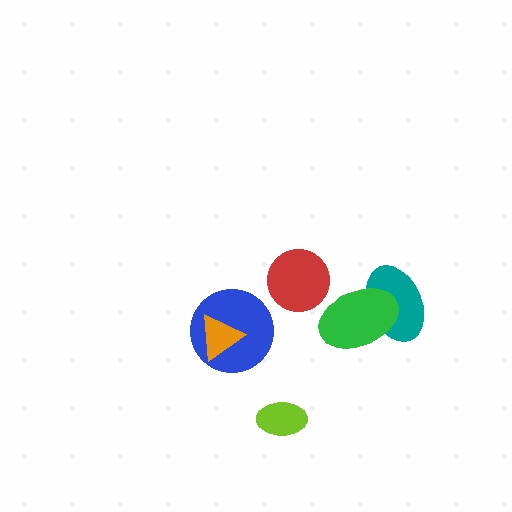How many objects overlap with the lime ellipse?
0 objects overlap with the lime ellipse.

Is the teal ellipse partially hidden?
Yes, it is partially covered by another shape.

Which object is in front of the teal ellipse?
The green ellipse is in front of the teal ellipse.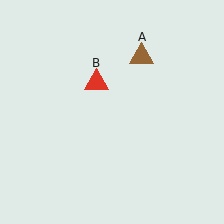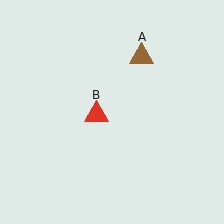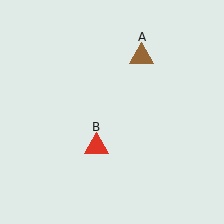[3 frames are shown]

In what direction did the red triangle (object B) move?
The red triangle (object B) moved down.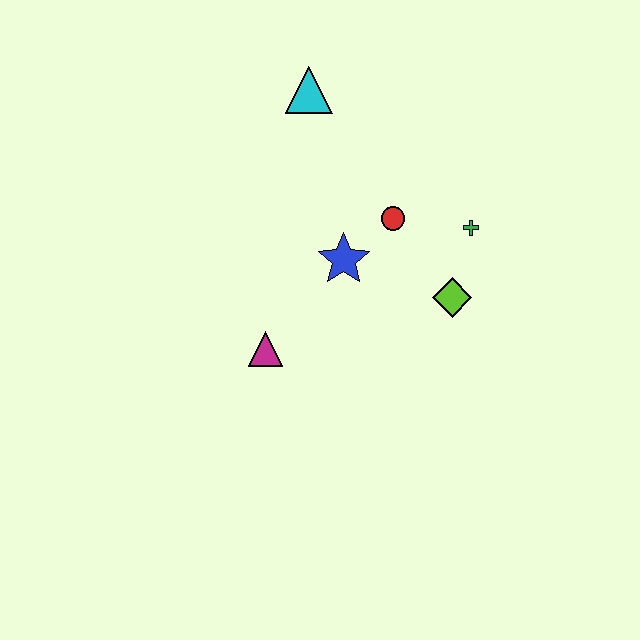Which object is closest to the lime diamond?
The green cross is closest to the lime diamond.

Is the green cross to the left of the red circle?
No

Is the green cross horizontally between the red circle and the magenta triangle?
No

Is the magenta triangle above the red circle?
No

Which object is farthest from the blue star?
The cyan triangle is farthest from the blue star.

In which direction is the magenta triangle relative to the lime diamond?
The magenta triangle is to the left of the lime diamond.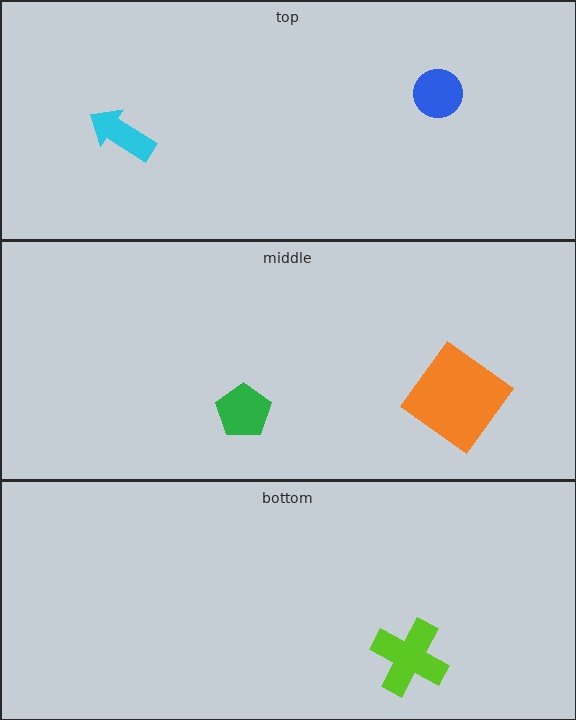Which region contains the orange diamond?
The middle region.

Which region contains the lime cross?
The bottom region.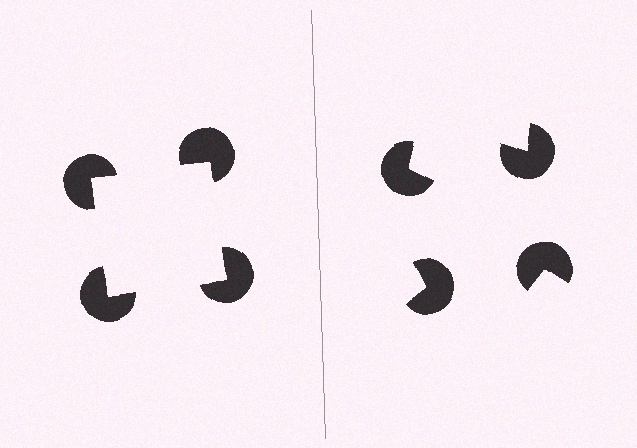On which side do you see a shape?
An illusory square appears on the left side. On the right side the wedge cuts are rotated, so no coherent shape forms.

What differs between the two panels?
The pac-man discs are positioned identically on both sides; only the wedge orientations differ. On the left they align to a square; on the right they are misaligned.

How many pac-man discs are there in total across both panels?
8 — 4 on each side.